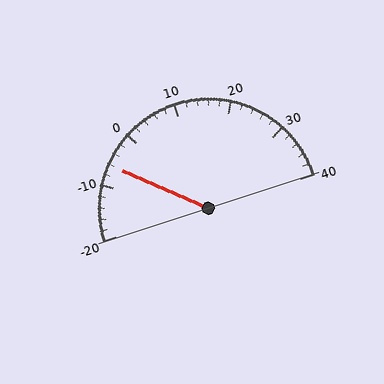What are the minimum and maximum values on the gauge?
The gauge ranges from -20 to 40.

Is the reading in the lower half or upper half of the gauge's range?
The reading is in the lower half of the range (-20 to 40).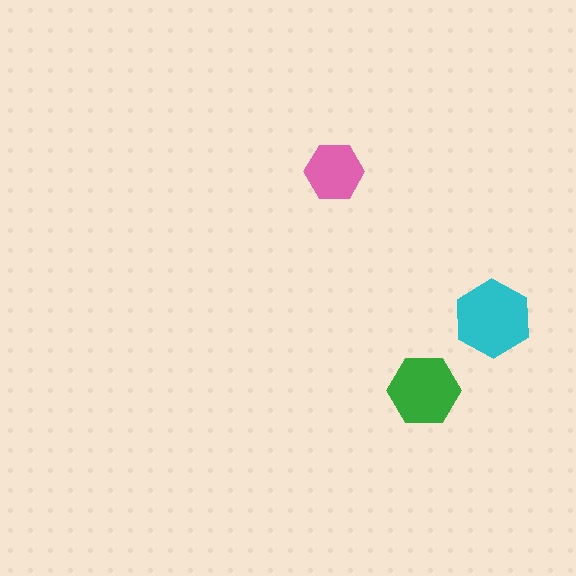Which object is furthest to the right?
The cyan hexagon is rightmost.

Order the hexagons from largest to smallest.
the cyan one, the green one, the pink one.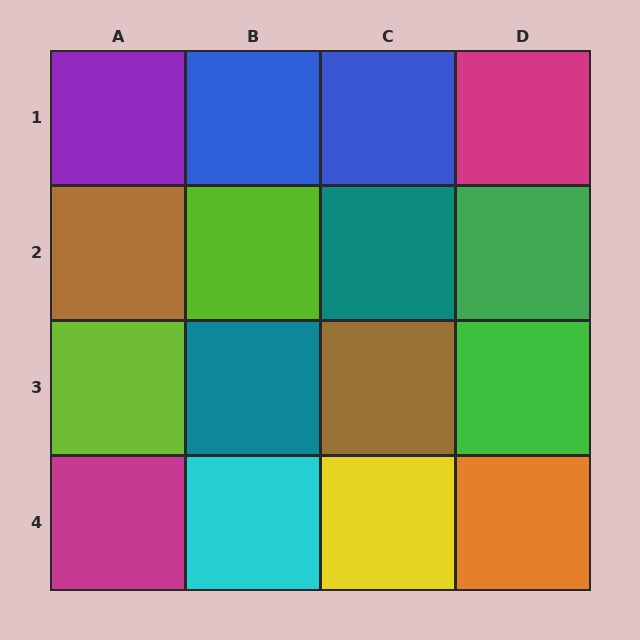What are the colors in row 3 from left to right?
Lime, teal, brown, green.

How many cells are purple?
1 cell is purple.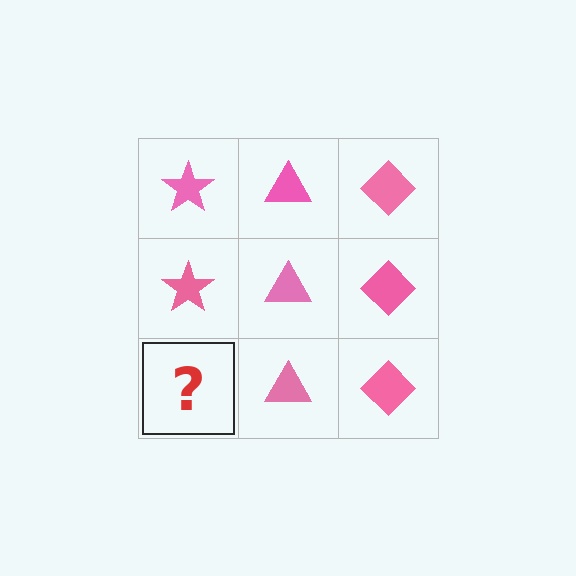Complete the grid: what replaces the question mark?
The question mark should be replaced with a pink star.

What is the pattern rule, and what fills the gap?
The rule is that each column has a consistent shape. The gap should be filled with a pink star.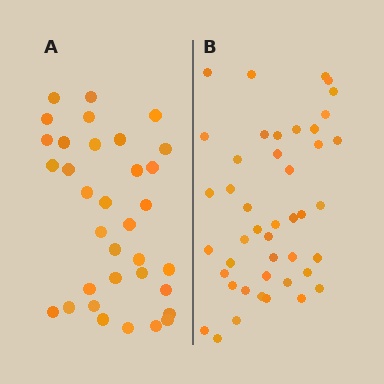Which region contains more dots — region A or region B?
Region B (the right region) has more dots.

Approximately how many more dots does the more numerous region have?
Region B has roughly 10 or so more dots than region A.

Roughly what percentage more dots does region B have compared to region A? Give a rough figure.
About 30% more.